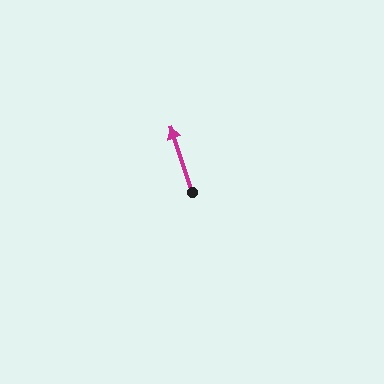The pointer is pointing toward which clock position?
Roughly 11 o'clock.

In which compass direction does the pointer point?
North.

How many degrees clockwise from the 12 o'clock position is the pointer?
Approximately 342 degrees.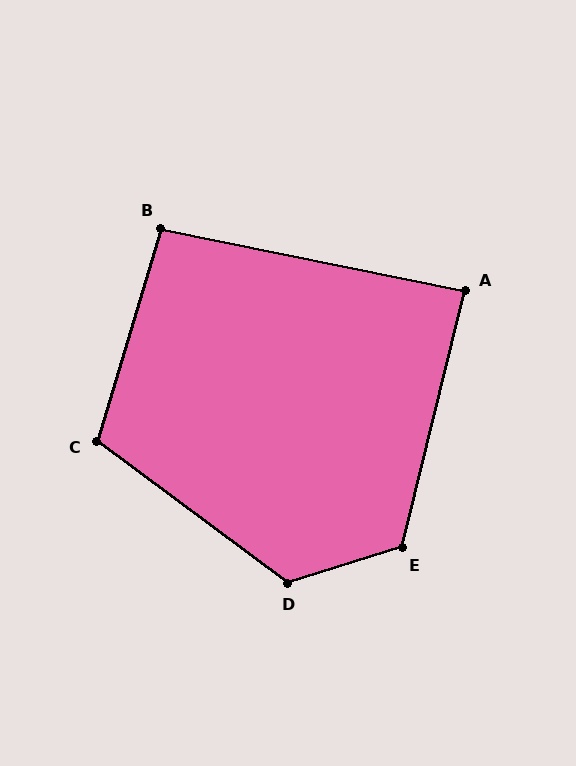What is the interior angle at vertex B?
Approximately 95 degrees (obtuse).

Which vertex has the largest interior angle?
D, at approximately 126 degrees.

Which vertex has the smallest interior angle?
A, at approximately 88 degrees.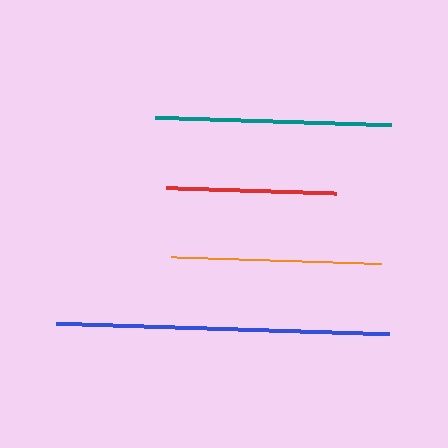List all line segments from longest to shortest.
From longest to shortest: blue, teal, orange, red.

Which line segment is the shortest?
The red line is the shortest at approximately 170 pixels.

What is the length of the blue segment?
The blue segment is approximately 333 pixels long.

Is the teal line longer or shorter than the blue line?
The blue line is longer than the teal line.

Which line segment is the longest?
The blue line is the longest at approximately 333 pixels.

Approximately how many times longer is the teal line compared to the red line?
The teal line is approximately 1.4 times the length of the red line.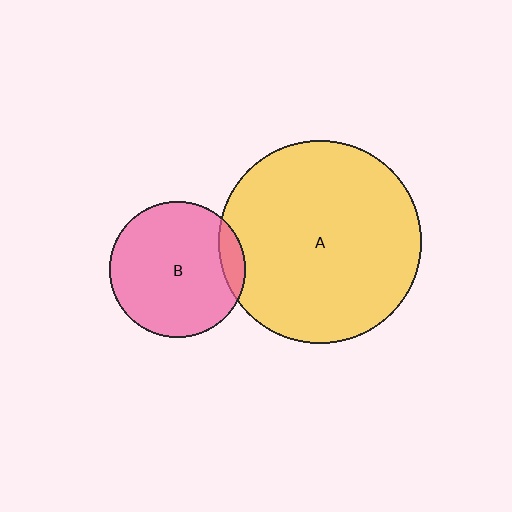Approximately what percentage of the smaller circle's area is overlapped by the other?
Approximately 10%.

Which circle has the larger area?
Circle A (yellow).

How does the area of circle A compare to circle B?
Approximately 2.2 times.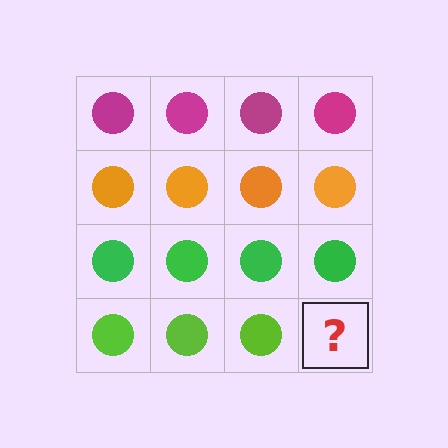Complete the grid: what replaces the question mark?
The question mark should be replaced with a lime circle.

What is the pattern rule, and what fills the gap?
The rule is that each row has a consistent color. The gap should be filled with a lime circle.